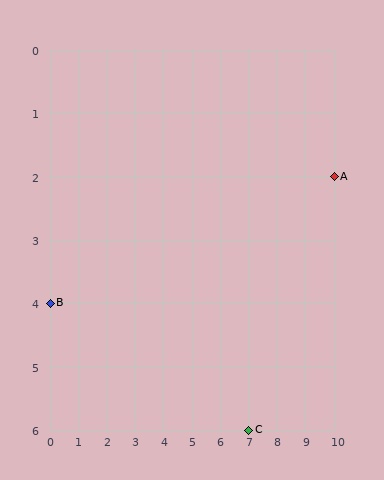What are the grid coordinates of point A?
Point A is at grid coordinates (10, 2).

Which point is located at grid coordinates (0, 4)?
Point B is at (0, 4).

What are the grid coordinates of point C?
Point C is at grid coordinates (7, 6).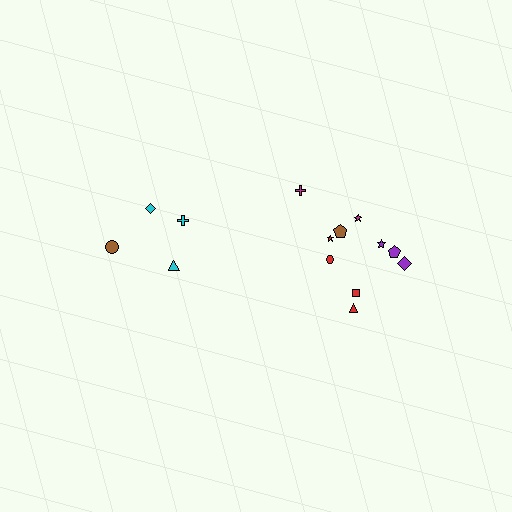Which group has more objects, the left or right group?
The right group.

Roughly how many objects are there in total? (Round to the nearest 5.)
Roughly 15 objects in total.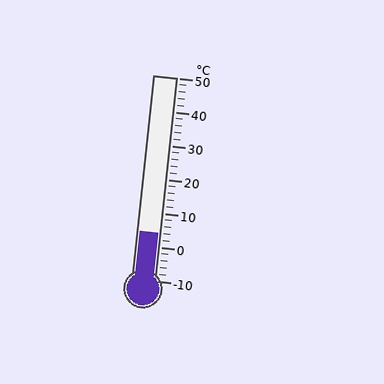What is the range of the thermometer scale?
The thermometer scale ranges from -10°C to 50°C.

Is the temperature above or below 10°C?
The temperature is below 10°C.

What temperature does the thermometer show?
The thermometer shows approximately 4°C.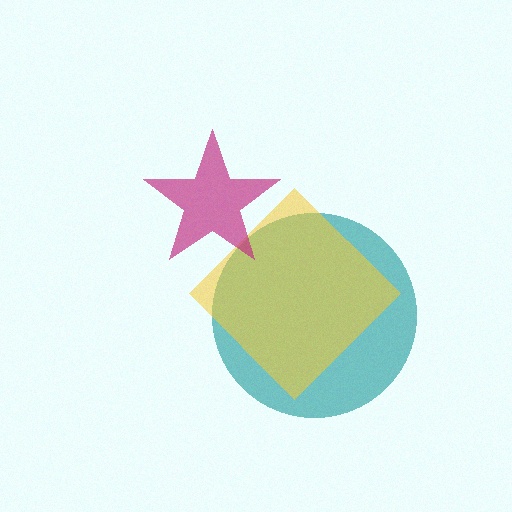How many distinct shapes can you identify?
There are 3 distinct shapes: a teal circle, a yellow diamond, a magenta star.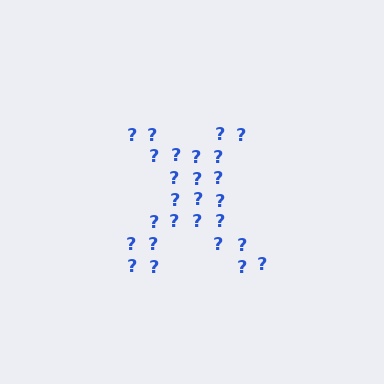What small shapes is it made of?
It is made of small question marks.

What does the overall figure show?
The overall figure shows the letter X.